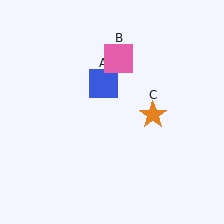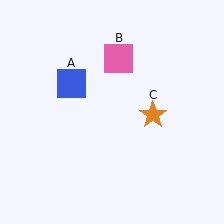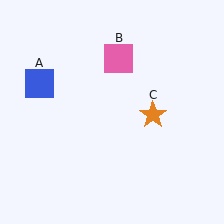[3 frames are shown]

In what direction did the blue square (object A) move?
The blue square (object A) moved left.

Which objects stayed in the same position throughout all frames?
Pink square (object B) and orange star (object C) remained stationary.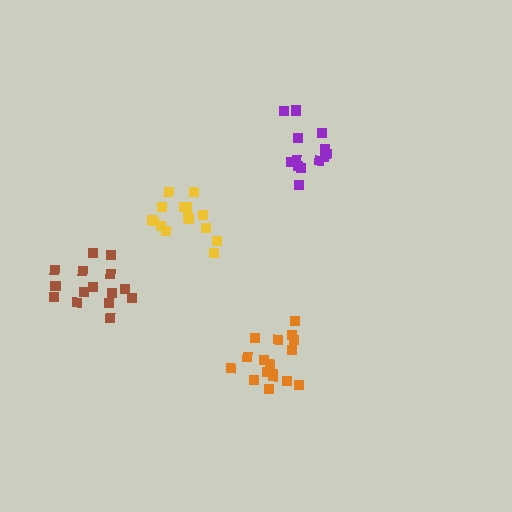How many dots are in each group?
Group 1: 15 dots, Group 2: 17 dots, Group 3: 13 dots, Group 4: 15 dots (60 total).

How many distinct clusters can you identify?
There are 4 distinct clusters.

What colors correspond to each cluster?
The clusters are colored: yellow, orange, purple, brown.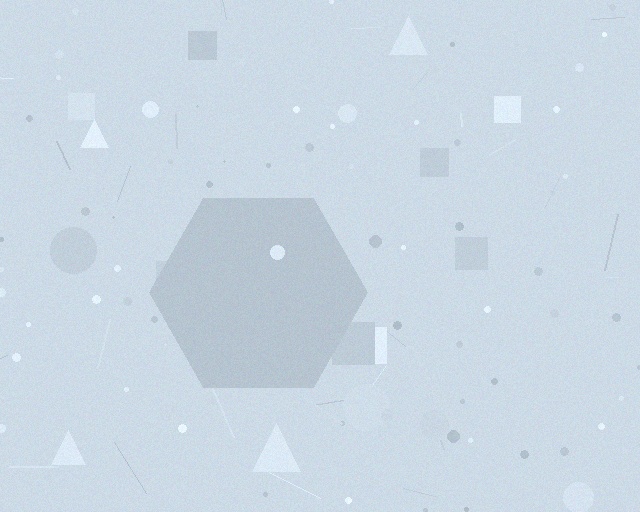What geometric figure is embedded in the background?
A hexagon is embedded in the background.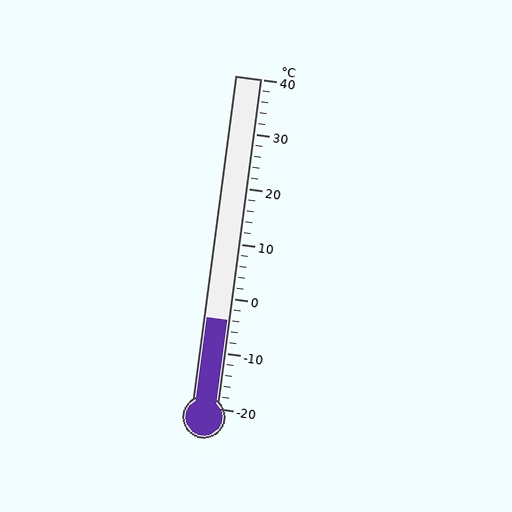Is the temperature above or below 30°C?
The temperature is below 30°C.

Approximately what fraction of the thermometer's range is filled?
The thermometer is filled to approximately 25% of its range.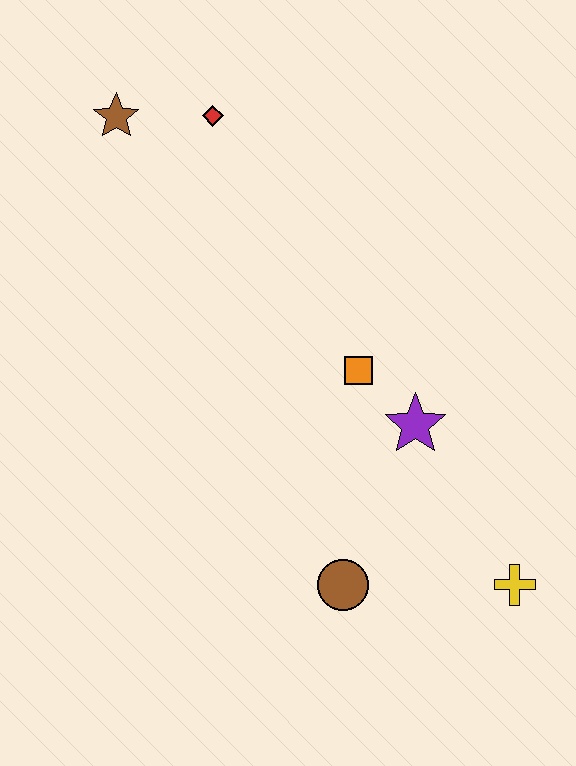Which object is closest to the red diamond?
The brown star is closest to the red diamond.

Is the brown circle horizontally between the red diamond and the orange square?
Yes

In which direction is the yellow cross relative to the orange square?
The yellow cross is below the orange square.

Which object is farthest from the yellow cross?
The brown star is farthest from the yellow cross.